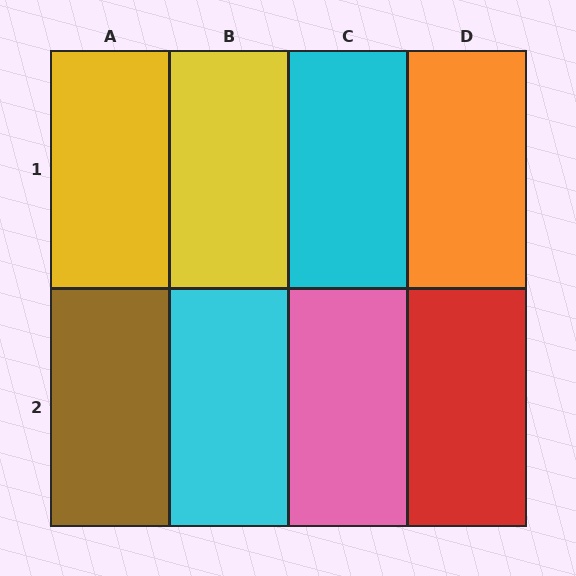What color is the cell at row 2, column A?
Brown.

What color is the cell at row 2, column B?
Cyan.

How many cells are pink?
1 cell is pink.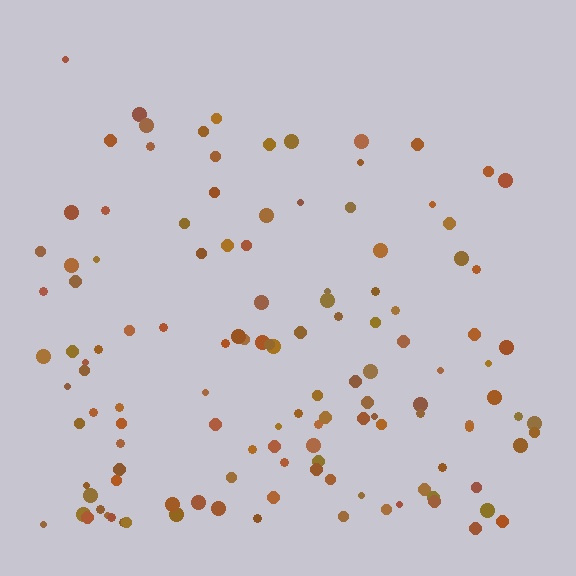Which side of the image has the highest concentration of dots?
The bottom.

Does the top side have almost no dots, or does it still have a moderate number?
Still a moderate number, just noticeably fewer than the bottom.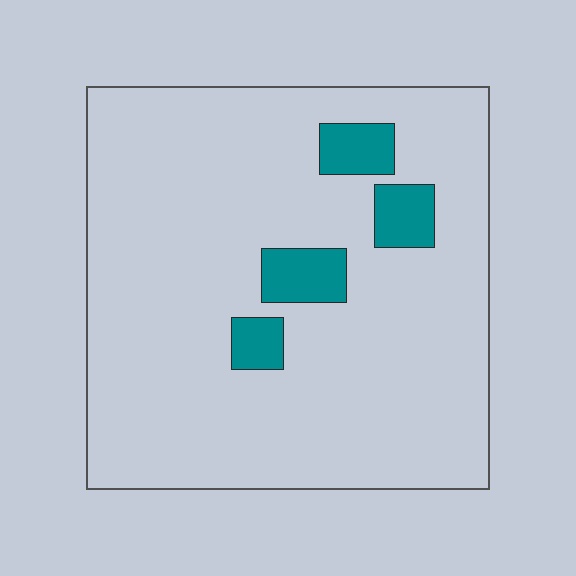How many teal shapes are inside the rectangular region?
4.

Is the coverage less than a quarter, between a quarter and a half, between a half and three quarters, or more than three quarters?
Less than a quarter.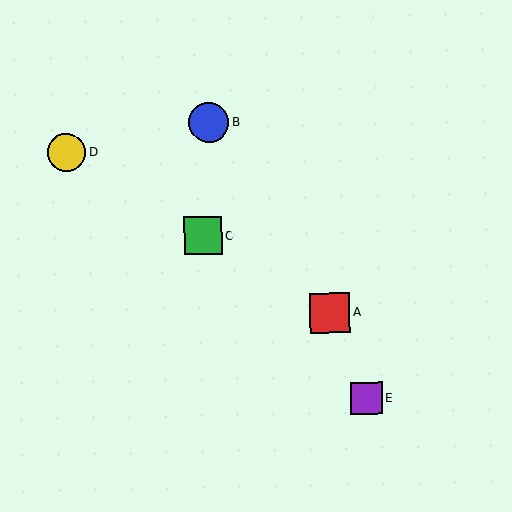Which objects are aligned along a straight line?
Objects A, C, D are aligned along a straight line.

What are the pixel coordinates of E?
Object E is at (366, 398).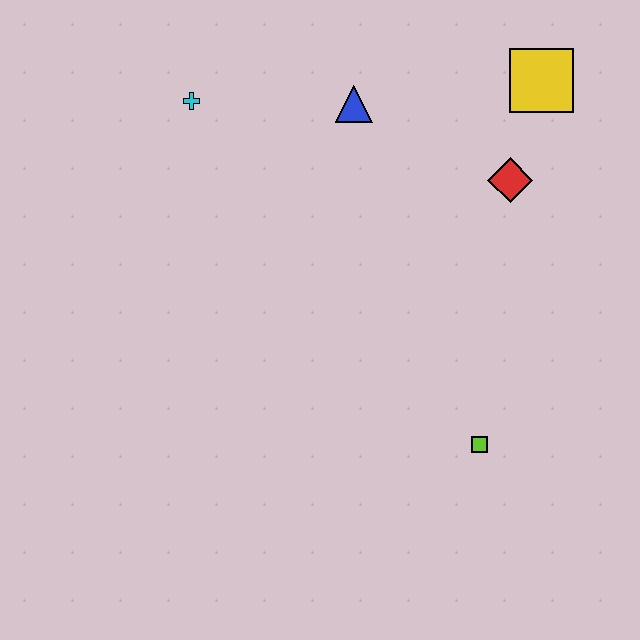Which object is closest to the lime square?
The red diamond is closest to the lime square.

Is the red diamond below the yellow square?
Yes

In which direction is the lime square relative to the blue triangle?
The lime square is below the blue triangle.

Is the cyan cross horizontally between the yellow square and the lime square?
No